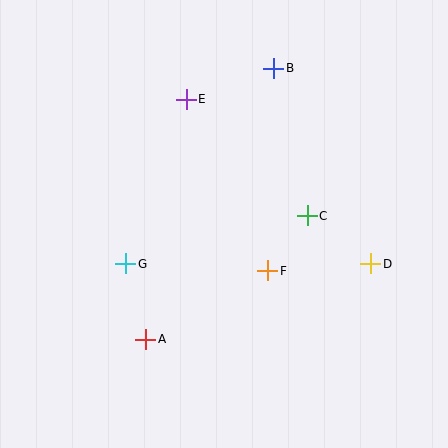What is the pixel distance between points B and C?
The distance between B and C is 151 pixels.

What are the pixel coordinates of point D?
Point D is at (371, 264).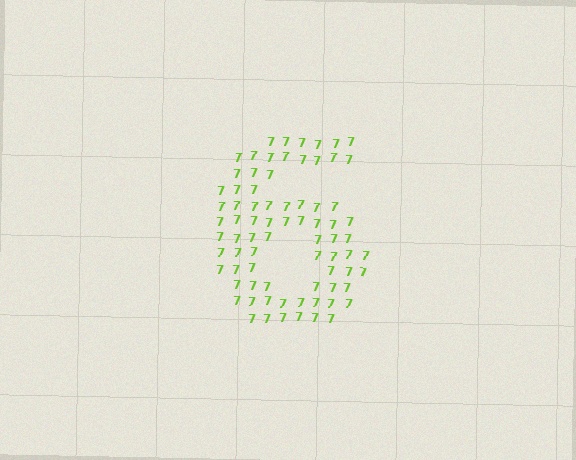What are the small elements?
The small elements are digit 7's.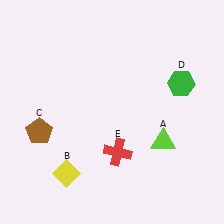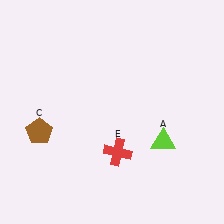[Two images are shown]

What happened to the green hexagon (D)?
The green hexagon (D) was removed in Image 2. It was in the top-right area of Image 1.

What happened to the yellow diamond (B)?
The yellow diamond (B) was removed in Image 2. It was in the bottom-left area of Image 1.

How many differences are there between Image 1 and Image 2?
There are 2 differences between the two images.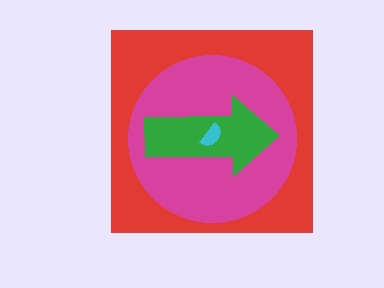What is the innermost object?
The cyan semicircle.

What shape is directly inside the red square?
The magenta circle.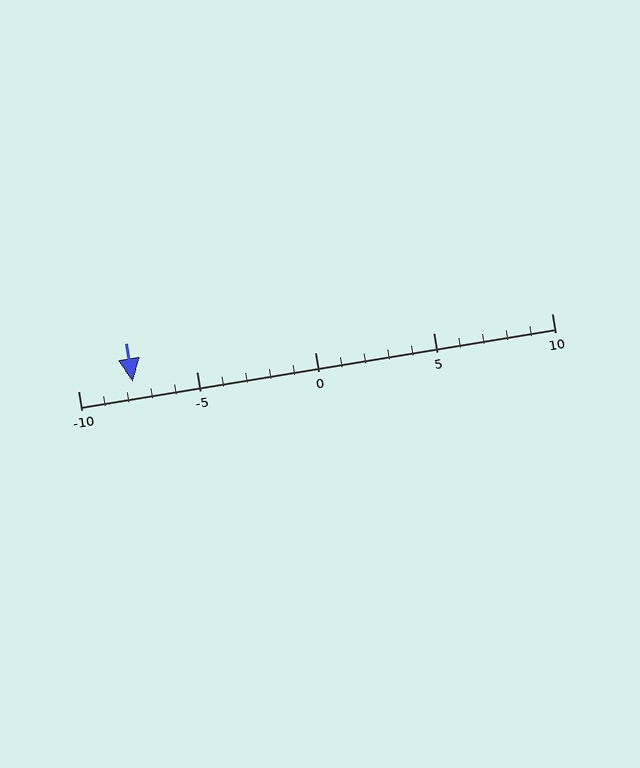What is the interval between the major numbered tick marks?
The major tick marks are spaced 5 units apart.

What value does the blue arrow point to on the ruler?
The blue arrow points to approximately -8.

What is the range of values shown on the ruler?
The ruler shows values from -10 to 10.